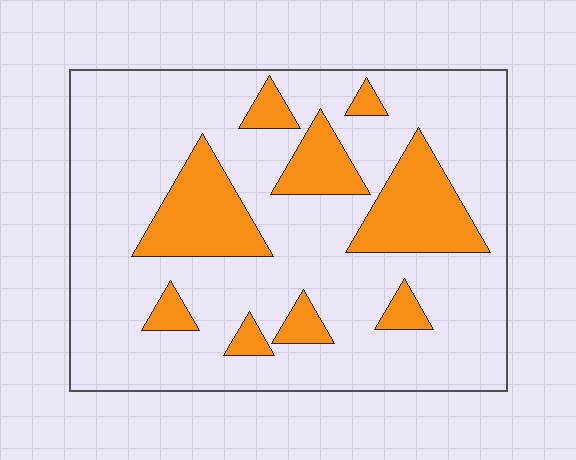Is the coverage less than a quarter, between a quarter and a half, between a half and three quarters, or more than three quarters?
Less than a quarter.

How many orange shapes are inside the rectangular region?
9.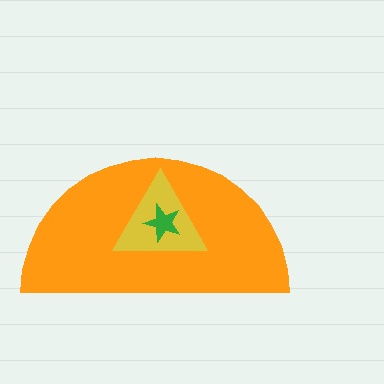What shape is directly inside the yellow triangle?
The green star.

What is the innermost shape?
The green star.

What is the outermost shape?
The orange semicircle.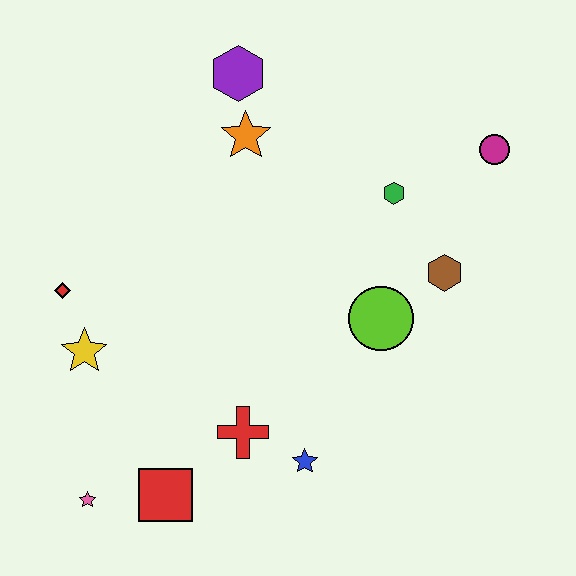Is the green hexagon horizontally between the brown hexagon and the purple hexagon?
Yes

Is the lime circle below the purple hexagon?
Yes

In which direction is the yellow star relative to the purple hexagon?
The yellow star is below the purple hexagon.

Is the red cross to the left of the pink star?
No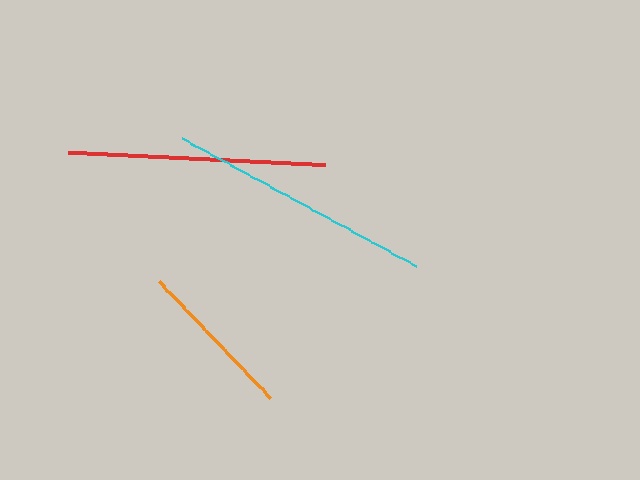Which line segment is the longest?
The cyan line is the longest at approximately 266 pixels.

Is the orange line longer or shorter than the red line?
The red line is longer than the orange line.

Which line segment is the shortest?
The orange line is the shortest at approximately 161 pixels.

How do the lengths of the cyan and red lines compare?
The cyan and red lines are approximately the same length.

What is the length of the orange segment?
The orange segment is approximately 161 pixels long.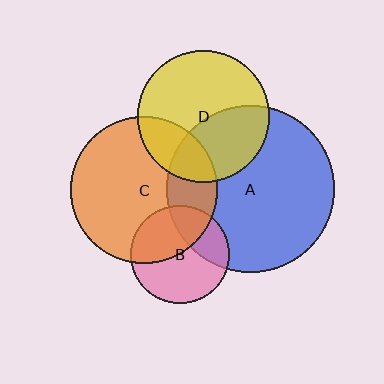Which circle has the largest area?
Circle A (blue).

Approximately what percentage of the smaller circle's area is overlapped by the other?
Approximately 25%.